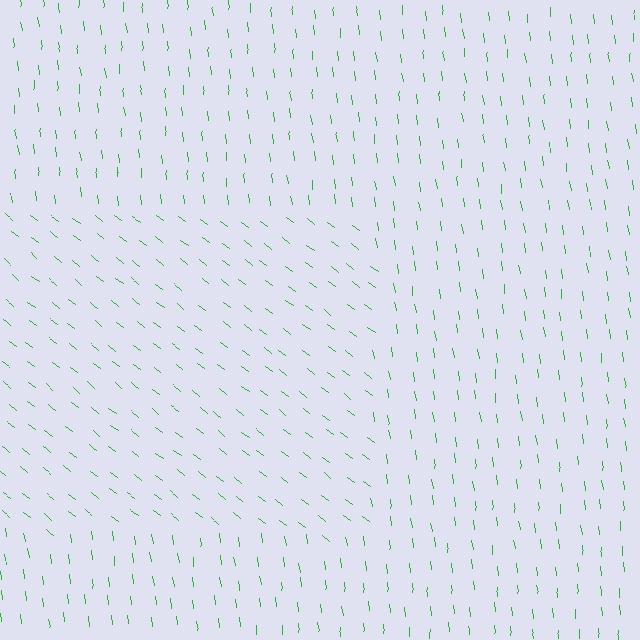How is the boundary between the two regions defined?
The boundary is defined purely by a change in line orientation (approximately 45 degrees difference). All lines are the same color and thickness.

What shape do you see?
I see a rectangle.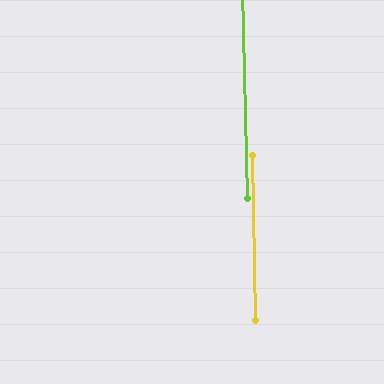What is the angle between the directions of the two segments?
Approximately 1 degree.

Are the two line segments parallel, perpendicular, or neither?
Parallel — their directions differ by only 0.6°.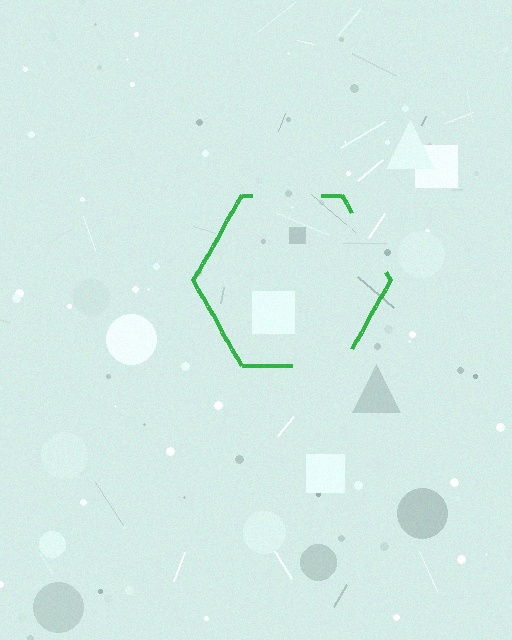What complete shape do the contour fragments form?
The contour fragments form a hexagon.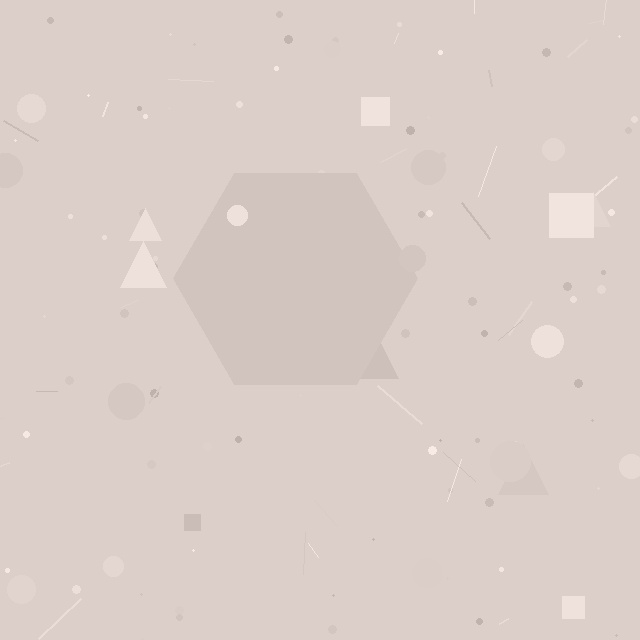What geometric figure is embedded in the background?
A hexagon is embedded in the background.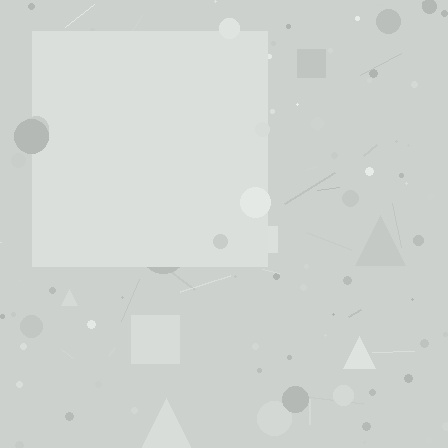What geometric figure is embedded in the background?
A square is embedded in the background.